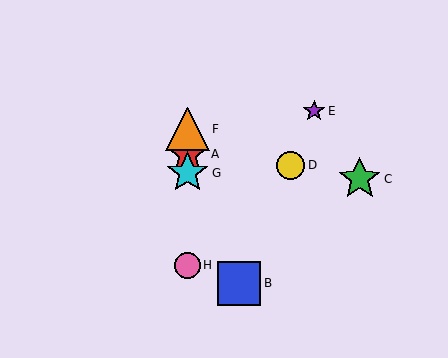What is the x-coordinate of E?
Object E is at x≈314.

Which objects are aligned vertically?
Objects A, F, G, H are aligned vertically.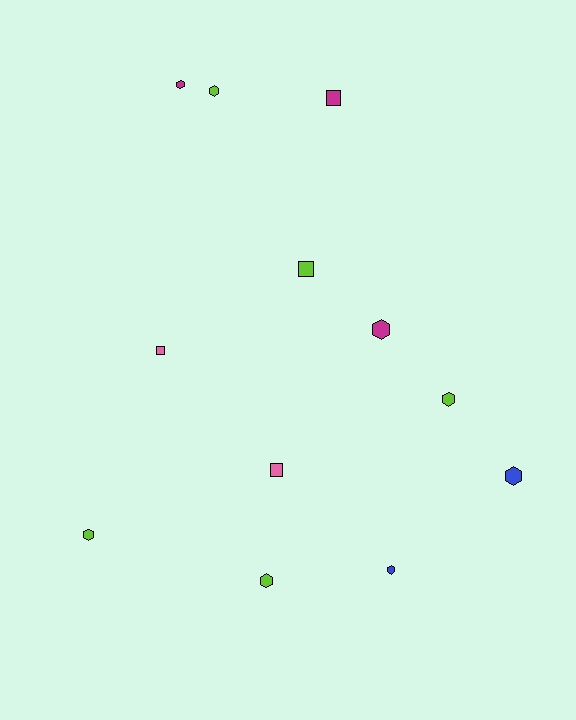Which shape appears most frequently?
Hexagon, with 8 objects.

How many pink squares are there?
There are 2 pink squares.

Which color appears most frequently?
Lime, with 5 objects.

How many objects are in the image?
There are 12 objects.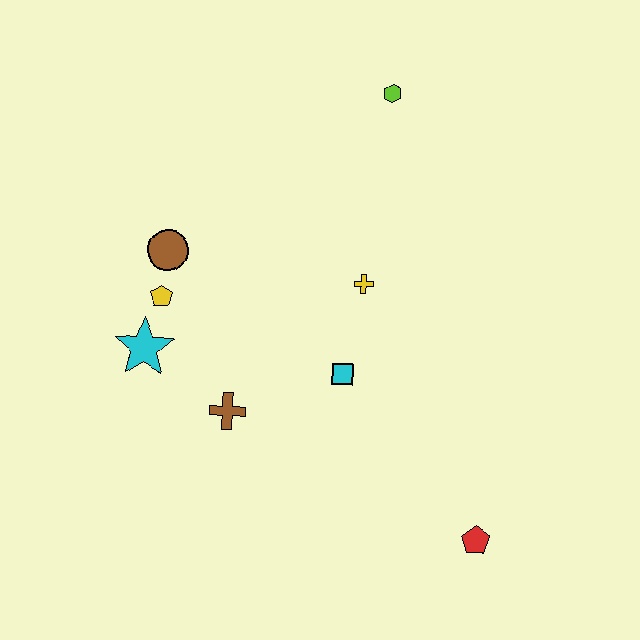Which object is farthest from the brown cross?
The lime hexagon is farthest from the brown cross.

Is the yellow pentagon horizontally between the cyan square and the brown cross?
No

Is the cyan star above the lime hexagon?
No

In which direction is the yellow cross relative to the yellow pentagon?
The yellow cross is to the right of the yellow pentagon.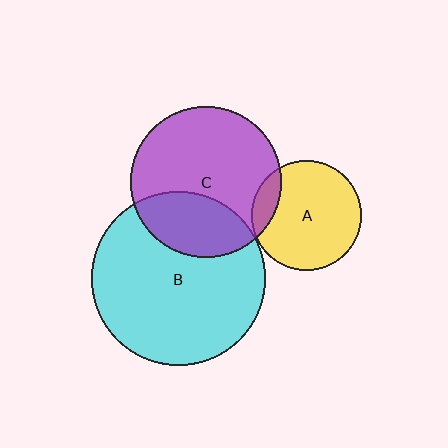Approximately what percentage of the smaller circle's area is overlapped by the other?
Approximately 30%.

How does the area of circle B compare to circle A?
Approximately 2.5 times.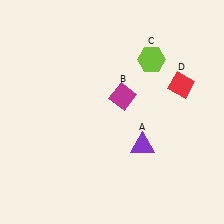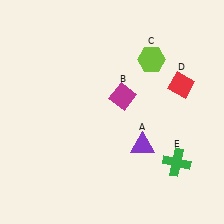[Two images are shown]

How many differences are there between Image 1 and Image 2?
There is 1 difference between the two images.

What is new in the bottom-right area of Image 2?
A green cross (E) was added in the bottom-right area of Image 2.